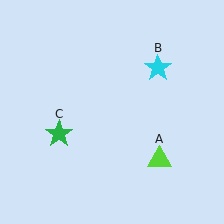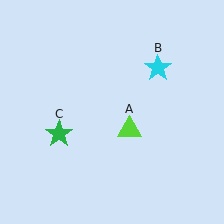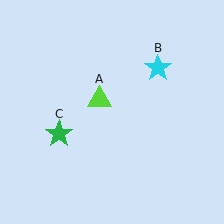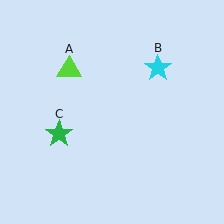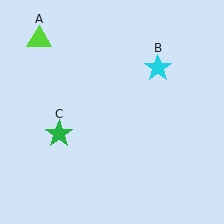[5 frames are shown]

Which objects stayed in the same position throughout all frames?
Cyan star (object B) and green star (object C) remained stationary.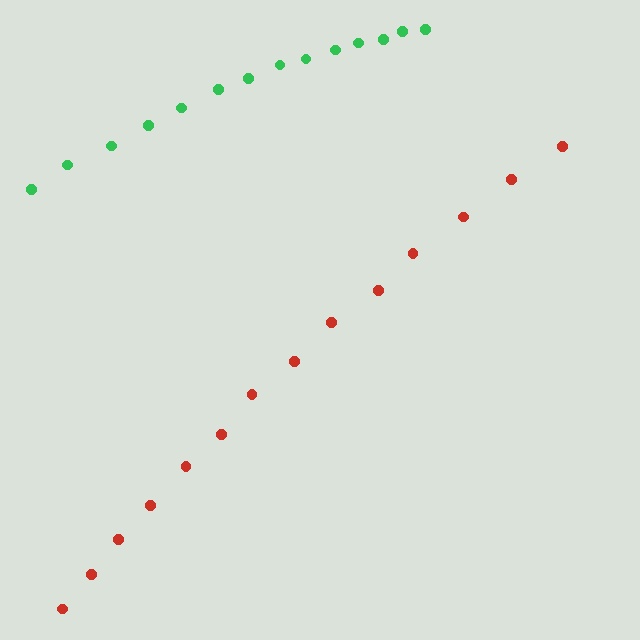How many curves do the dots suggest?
There are 2 distinct paths.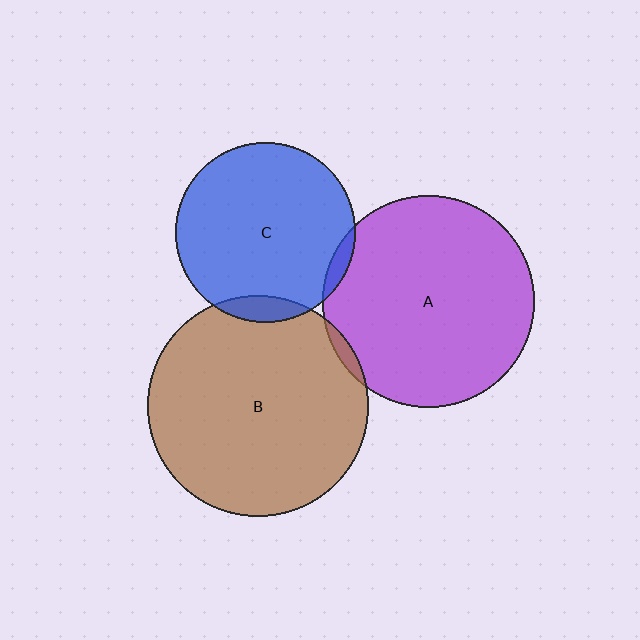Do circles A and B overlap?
Yes.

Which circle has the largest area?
Circle B (brown).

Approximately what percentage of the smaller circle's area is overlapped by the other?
Approximately 5%.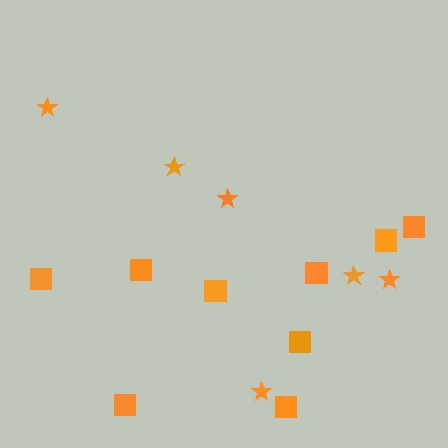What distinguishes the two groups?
There are 2 groups: one group of squares (9) and one group of stars (6).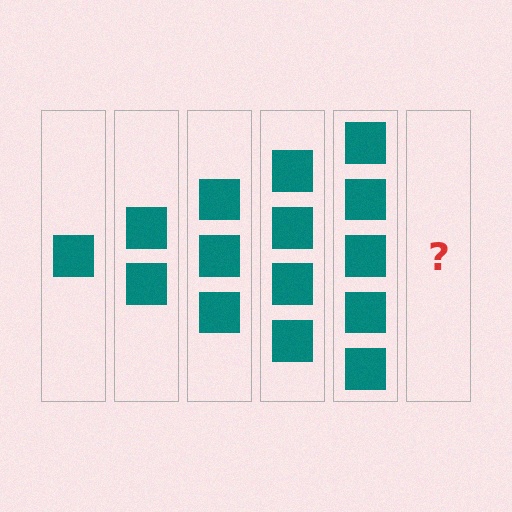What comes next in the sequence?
The next element should be 6 squares.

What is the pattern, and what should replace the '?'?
The pattern is that each step adds one more square. The '?' should be 6 squares.